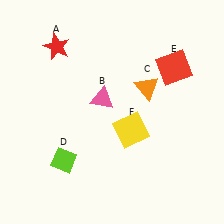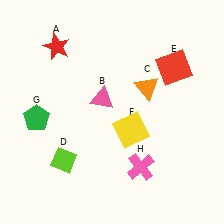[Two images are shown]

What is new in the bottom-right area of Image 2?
A pink cross (H) was added in the bottom-right area of Image 2.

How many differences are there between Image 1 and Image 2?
There are 2 differences between the two images.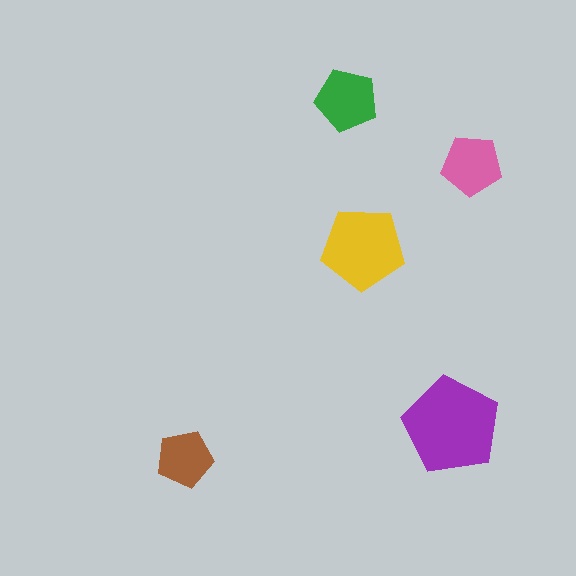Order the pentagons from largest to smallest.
the purple one, the yellow one, the green one, the pink one, the brown one.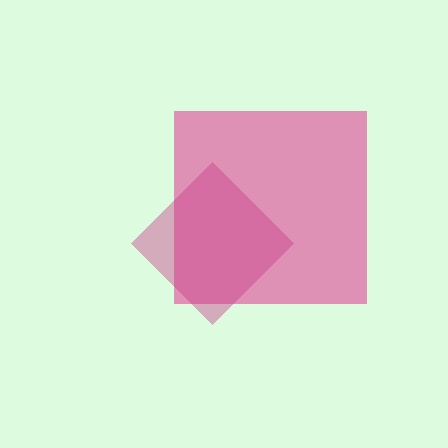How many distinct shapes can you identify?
There are 2 distinct shapes: a pink square, a magenta diamond.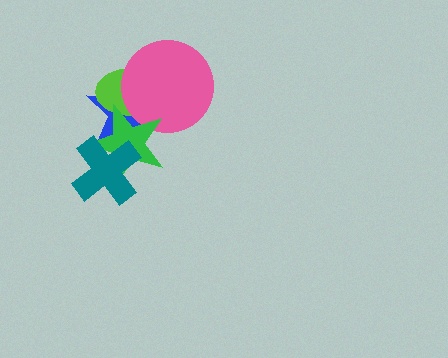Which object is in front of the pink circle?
The green star is in front of the pink circle.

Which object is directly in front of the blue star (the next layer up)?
The lime ellipse is directly in front of the blue star.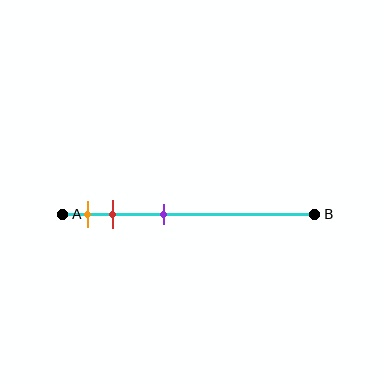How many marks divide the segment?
There are 3 marks dividing the segment.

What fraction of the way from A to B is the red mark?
The red mark is approximately 20% (0.2) of the way from A to B.